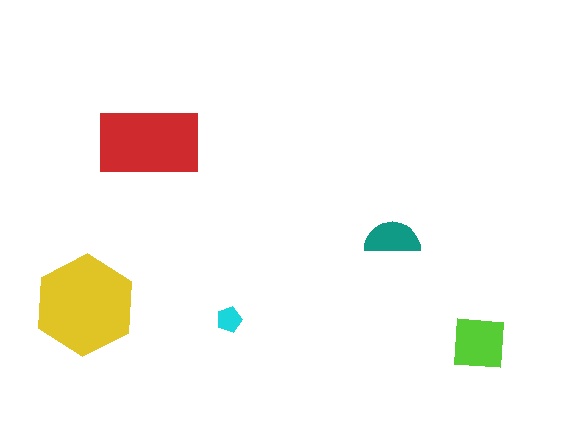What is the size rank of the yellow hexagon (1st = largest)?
1st.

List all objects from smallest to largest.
The cyan pentagon, the teal semicircle, the lime square, the red rectangle, the yellow hexagon.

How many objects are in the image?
There are 5 objects in the image.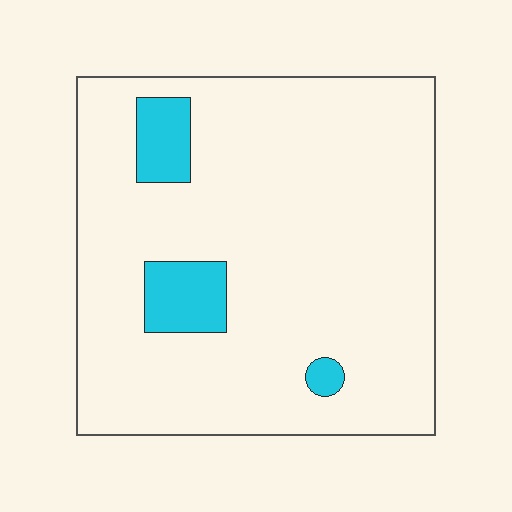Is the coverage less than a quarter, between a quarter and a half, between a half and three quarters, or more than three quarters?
Less than a quarter.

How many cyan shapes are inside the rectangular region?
3.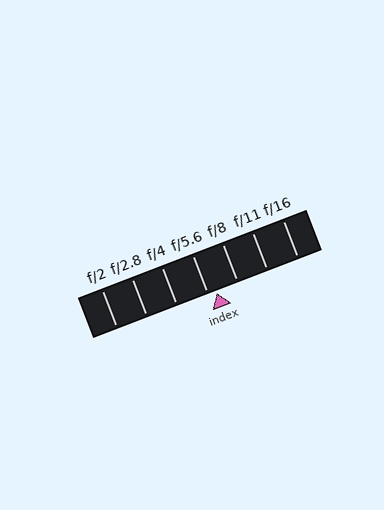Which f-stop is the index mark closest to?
The index mark is closest to f/5.6.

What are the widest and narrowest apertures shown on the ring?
The widest aperture shown is f/2 and the narrowest is f/16.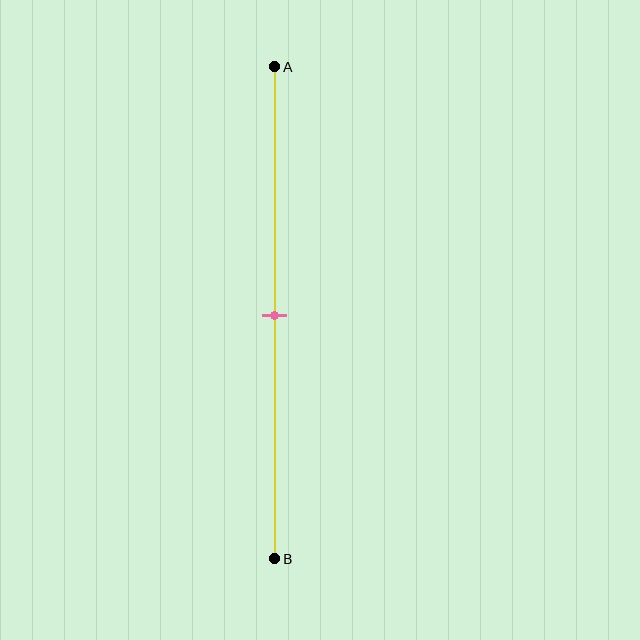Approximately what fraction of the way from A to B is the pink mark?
The pink mark is approximately 50% of the way from A to B.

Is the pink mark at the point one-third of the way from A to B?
No, the mark is at about 50% from A, not at the 33% one-third point.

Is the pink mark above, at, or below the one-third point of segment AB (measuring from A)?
The pink mark is below the one-third point of segment AB.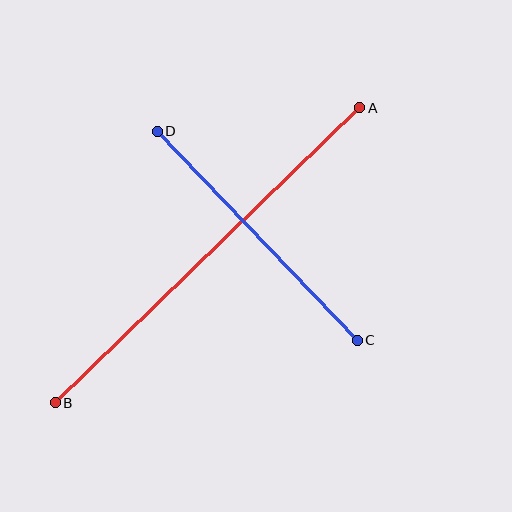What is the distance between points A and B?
The distance is approximately 424 pixels.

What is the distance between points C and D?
The distance is approximately 289 pixels.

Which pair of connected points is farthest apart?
Points A and B are farthest apart.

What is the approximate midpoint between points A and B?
The midpoint is at approximately (208, 255) pixels.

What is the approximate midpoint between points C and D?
The midpoint is at approximately (257, 236) pixels.